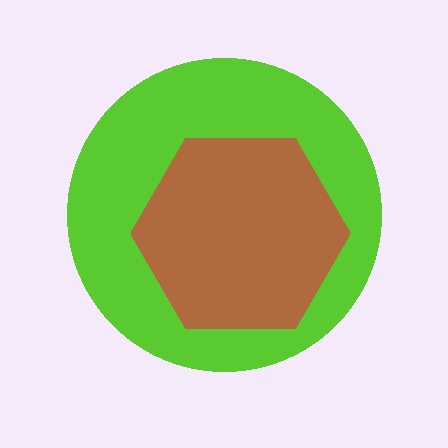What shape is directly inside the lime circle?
The brown hexagon.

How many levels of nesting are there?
2.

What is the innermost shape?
The brown hexagon.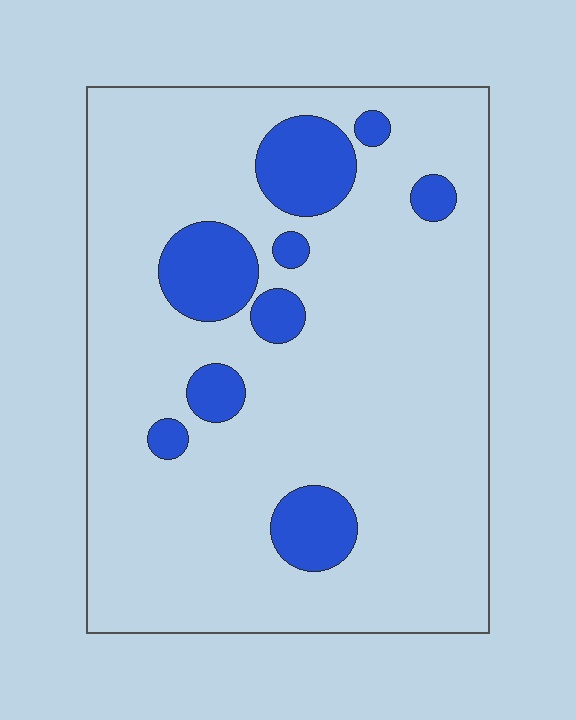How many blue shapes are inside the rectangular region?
9.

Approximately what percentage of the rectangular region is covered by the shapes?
Approximately 15%.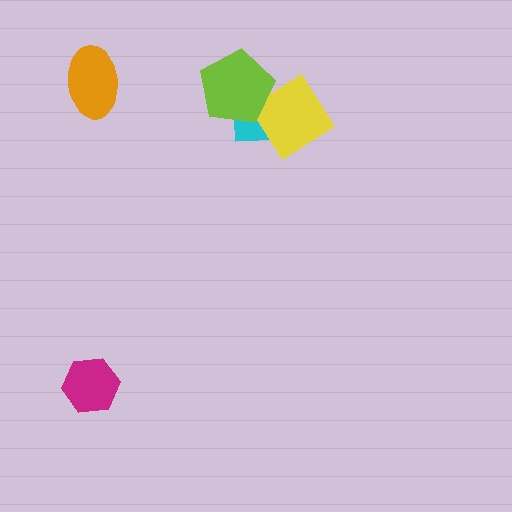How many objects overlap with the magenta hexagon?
0 objects overlap with the magenta hexagon.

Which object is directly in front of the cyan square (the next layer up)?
The yellow diamond is directly in front of the cyan square.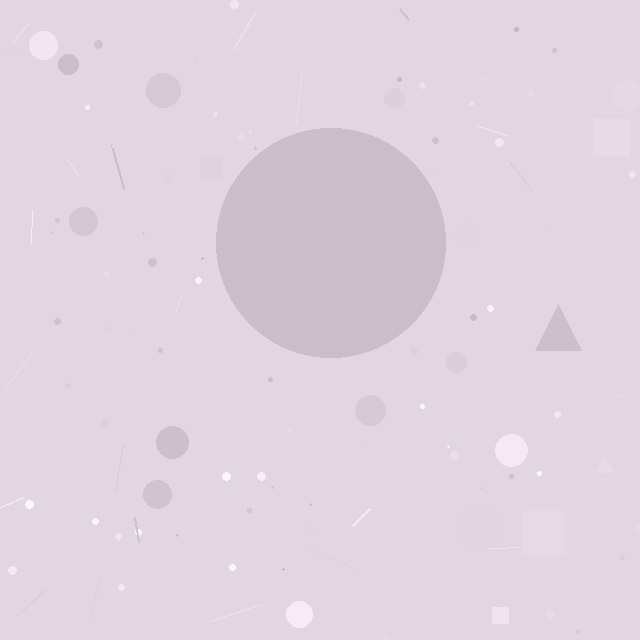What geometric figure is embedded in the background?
A circle is embedded in the background.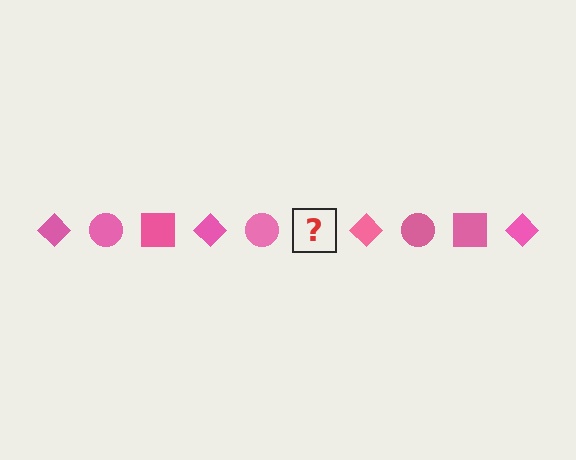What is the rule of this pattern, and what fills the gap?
The rule is that the pattern cycles through diamond, circle, square shapes in pink. The gap should be filled with a pink square.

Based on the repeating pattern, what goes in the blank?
The blank should be a pink square.